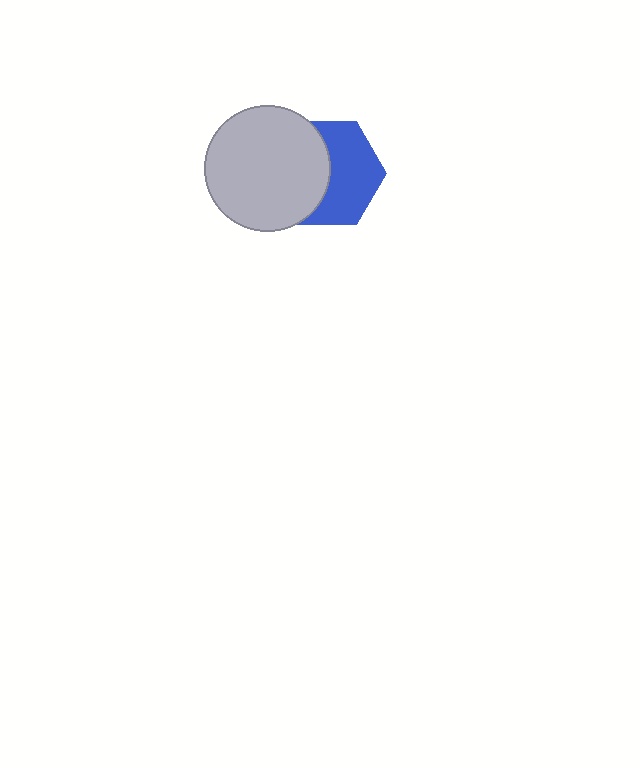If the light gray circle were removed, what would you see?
You would see the complete blue hexagon.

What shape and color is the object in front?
The object in front is a light gray circle.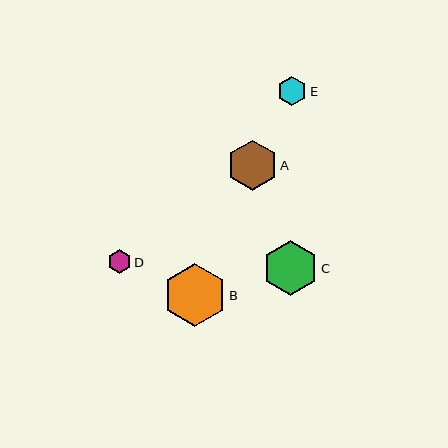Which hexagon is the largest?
Hexagon B is the largest with a size of approximately 63 pixels.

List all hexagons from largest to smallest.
From largest to smallest: B, C, A, E, D.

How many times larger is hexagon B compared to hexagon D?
Hexagon B is approximately 2.7 times the size of hexagon D.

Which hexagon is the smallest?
Hexagon D is the smallest with a size of approximately 23 pixels.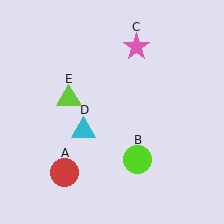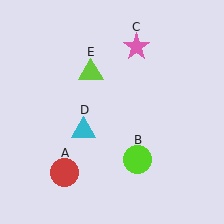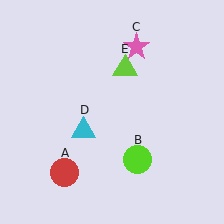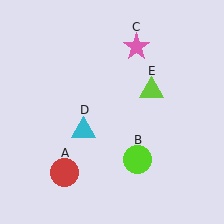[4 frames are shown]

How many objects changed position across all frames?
1 object changed position: lime triangle (object E).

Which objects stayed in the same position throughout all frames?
Red circle (object A) and lime circle (object B) and pink star (object C) and cyan triangle (object D) remained stationary.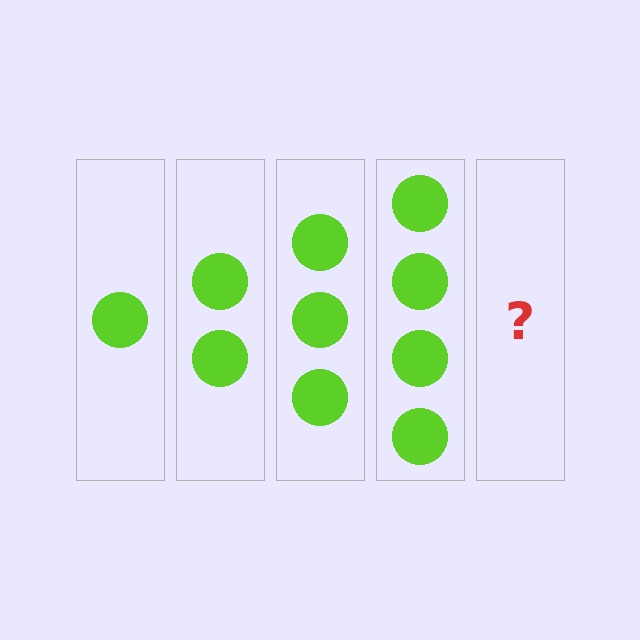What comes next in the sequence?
The next element should be 5 circles.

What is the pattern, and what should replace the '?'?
The pattern is that each step adds one more circle. The '?' should be 5 circles.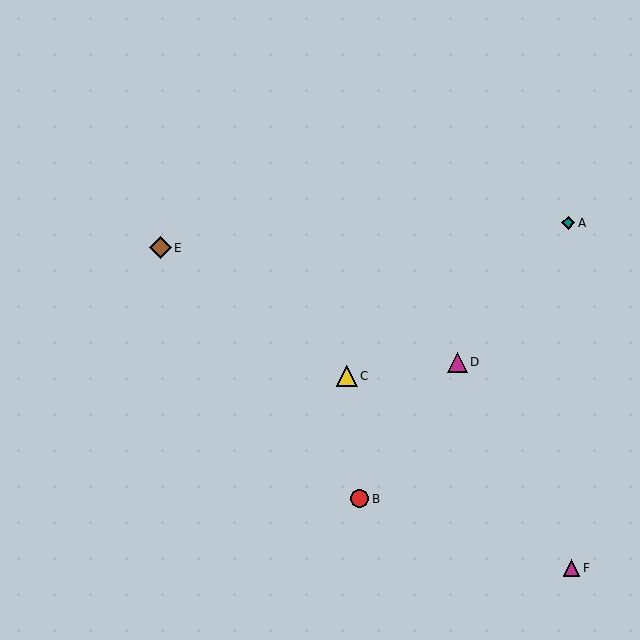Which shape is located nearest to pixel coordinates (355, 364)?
The yellow triangle (labeled C) at (347, 376) is nearest to that location.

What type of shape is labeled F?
Shape F is a magenta triangle.